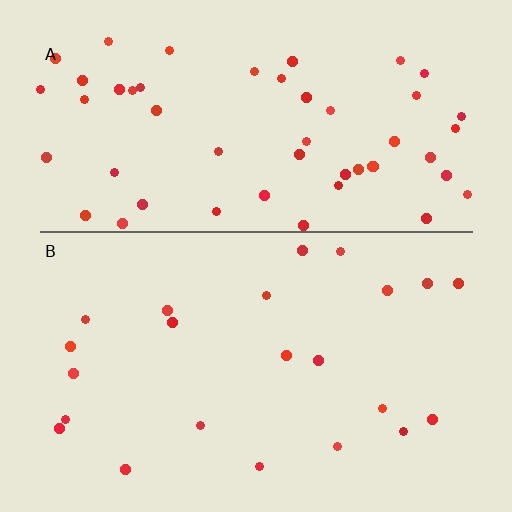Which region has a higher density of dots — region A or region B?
A (the top).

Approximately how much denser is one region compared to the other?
Approximately 2.3× — region A over region B.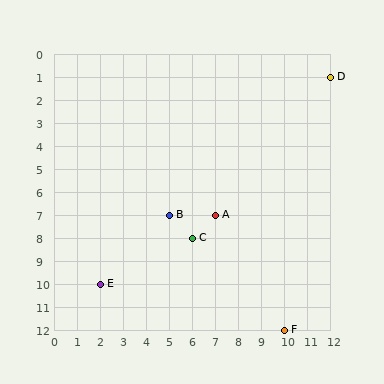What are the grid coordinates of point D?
Point D is at grid coordinates (12, 1).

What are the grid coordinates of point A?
Point A is at grid coordinates (7, 7).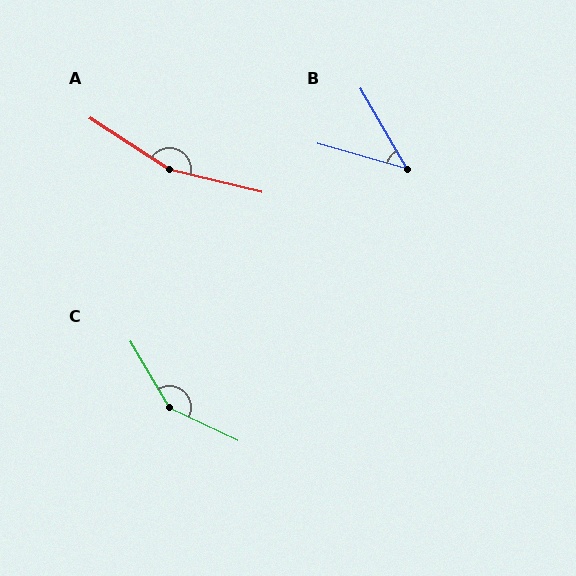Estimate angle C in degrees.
Approximately 146 degrees.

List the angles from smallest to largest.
B (44°), C (146°), A (161°).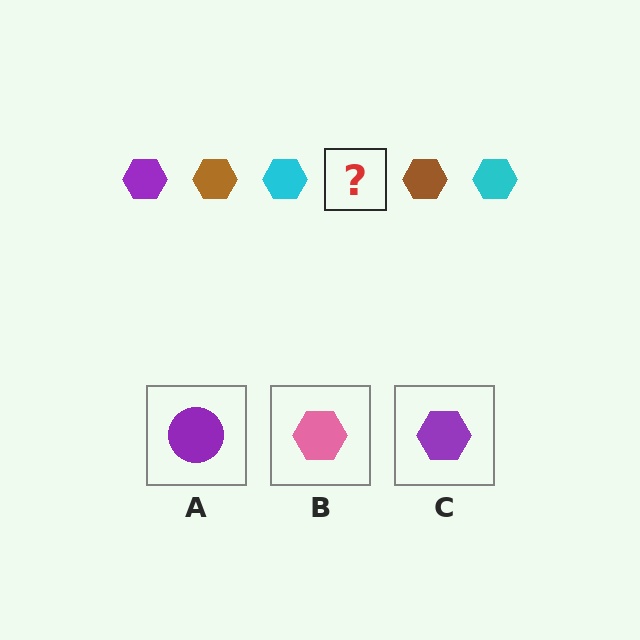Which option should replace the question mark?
Option C.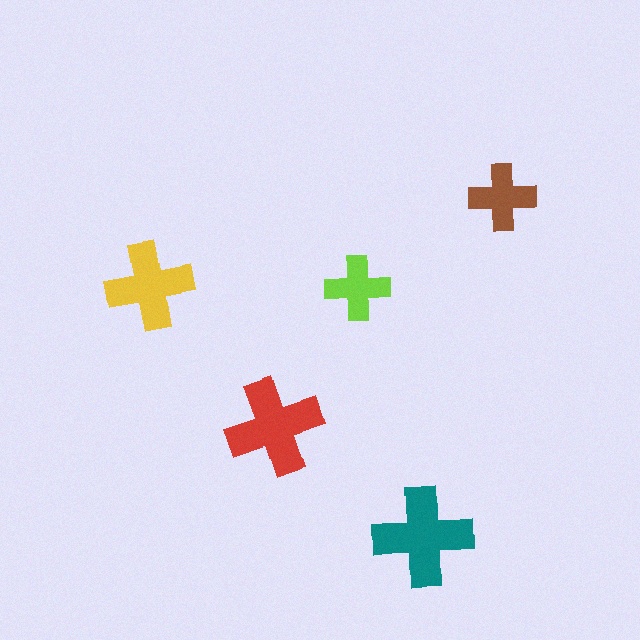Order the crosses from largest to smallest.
the teal one, the red one, the yellow one, the brown one, the lime one.